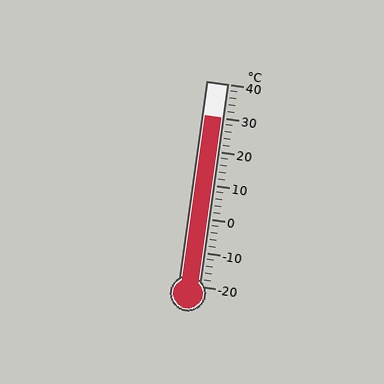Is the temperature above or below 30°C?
The temperature is at 30°C.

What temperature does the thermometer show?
The thermometer shows approximately 30°C.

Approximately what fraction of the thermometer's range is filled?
The thermometer is filled to approximately 85% of its range.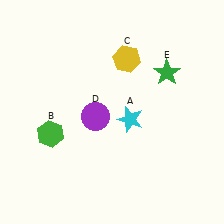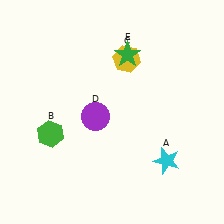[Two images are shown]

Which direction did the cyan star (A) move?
The cyan star (A) moved down.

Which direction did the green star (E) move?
The green star (E) moved left.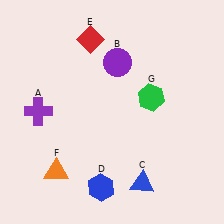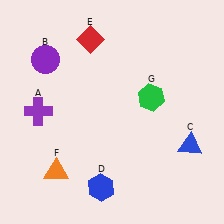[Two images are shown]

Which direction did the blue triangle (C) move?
The blue triangle (C) moved right.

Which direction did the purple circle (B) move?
The purple circle (B) moved left.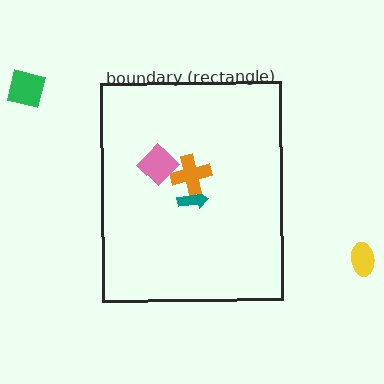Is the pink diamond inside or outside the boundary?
Inside.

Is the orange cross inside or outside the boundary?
Inside.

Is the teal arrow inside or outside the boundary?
Inside.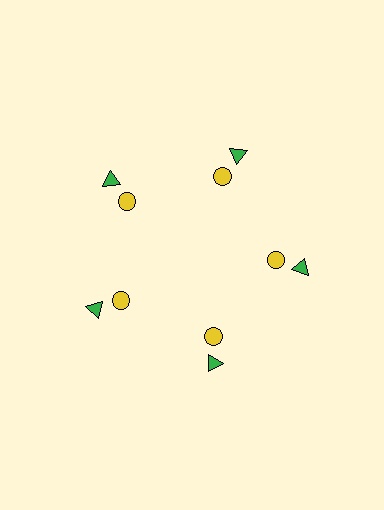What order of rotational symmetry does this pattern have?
This pattern has 5-fold rotational symmetry.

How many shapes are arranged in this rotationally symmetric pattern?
There are 10 shapes, arranged in 5 groups of 2.